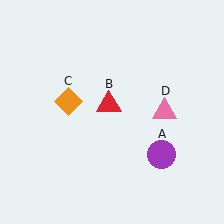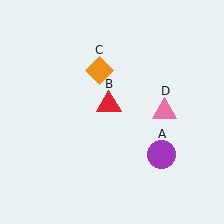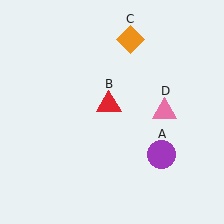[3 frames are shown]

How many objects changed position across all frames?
1 object changed position: orange diamond (object C).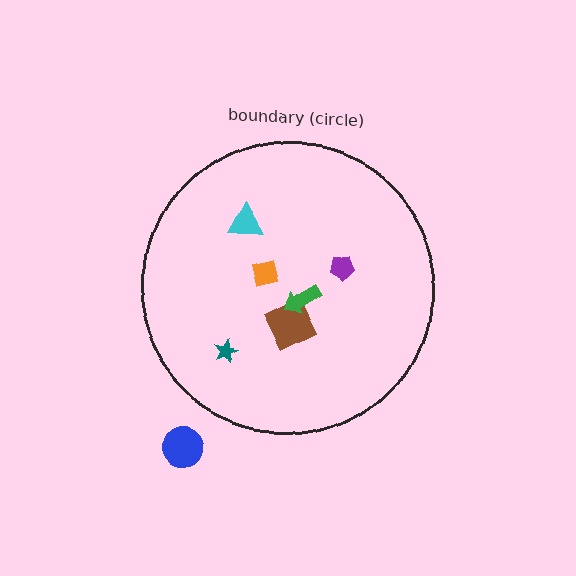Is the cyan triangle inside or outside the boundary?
Inside.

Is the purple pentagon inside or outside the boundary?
Inside.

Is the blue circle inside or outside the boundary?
Outside.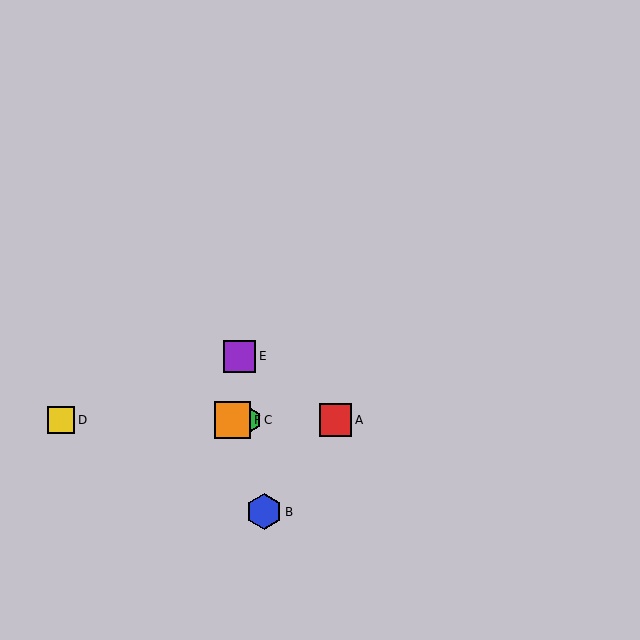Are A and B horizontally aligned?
No, A is at y≈420 and B is at y≈512.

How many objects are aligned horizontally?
4 objects (A, C, D, F) are aligned horizontally.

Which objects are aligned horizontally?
Objects A, C, D, F are aligned horizontally.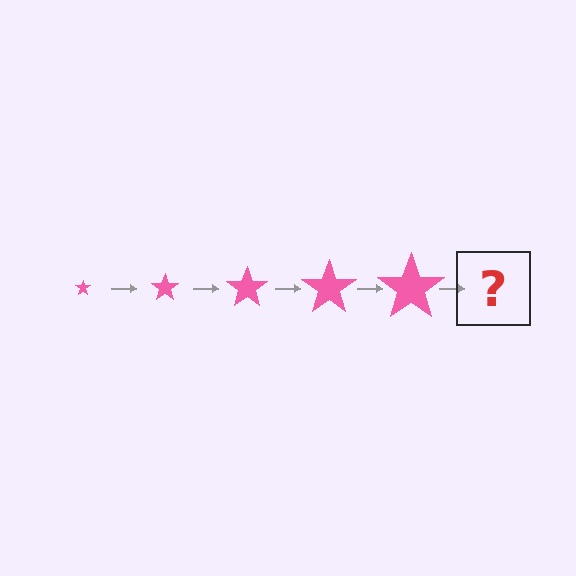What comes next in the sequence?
The next element should be a pink star, larger than the previous one.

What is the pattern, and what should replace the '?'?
The pattern is that the star gets progressively larger each step. The '?' should be a pink star, larger than the previous one.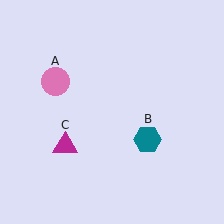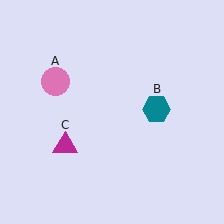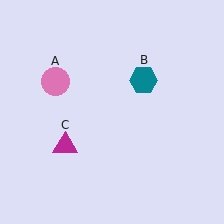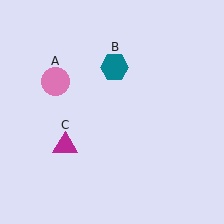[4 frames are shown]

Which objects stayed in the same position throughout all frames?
Pink circle (object A) and magenta triangle (object C) remained stationary.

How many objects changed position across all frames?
1 object changed position: teal hexagon (object B).